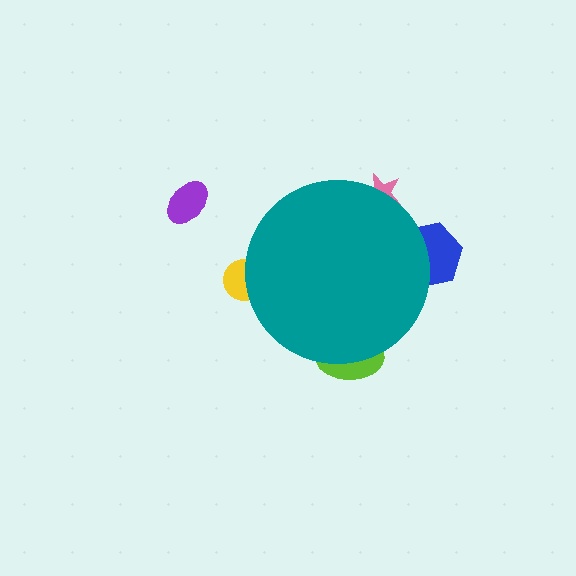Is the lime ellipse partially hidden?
Yes, the lime ellipse is partially hidden behind the teal circle.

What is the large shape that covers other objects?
A teal circle.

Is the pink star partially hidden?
Yes, the pink star is partially hidden behind the teal circle.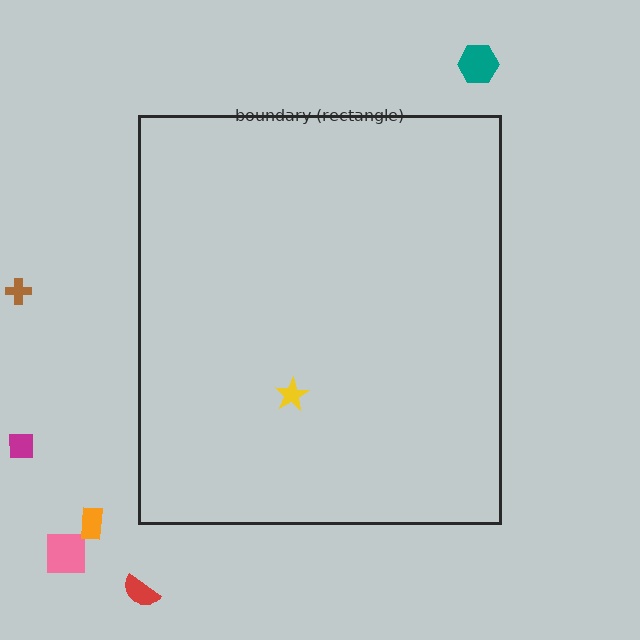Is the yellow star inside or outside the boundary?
Inside.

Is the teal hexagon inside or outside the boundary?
Outside.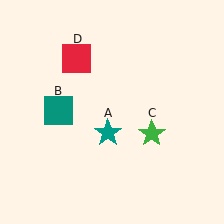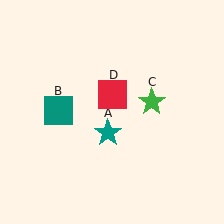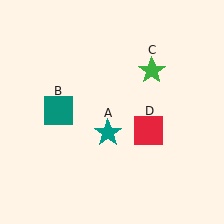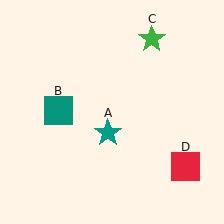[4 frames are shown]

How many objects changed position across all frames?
2 objects changed position: green star (object C), red square (object D).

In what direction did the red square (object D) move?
The red square (object D) moved down and to the right.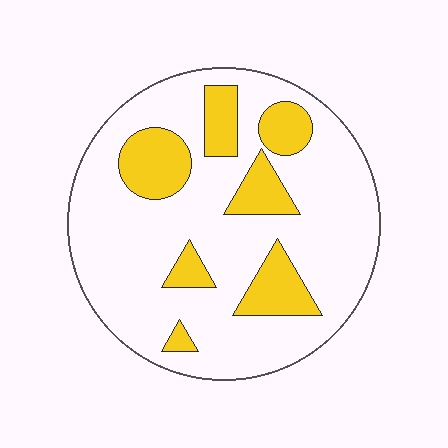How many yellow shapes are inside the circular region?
7.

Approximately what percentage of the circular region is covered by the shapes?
Approximately 20%.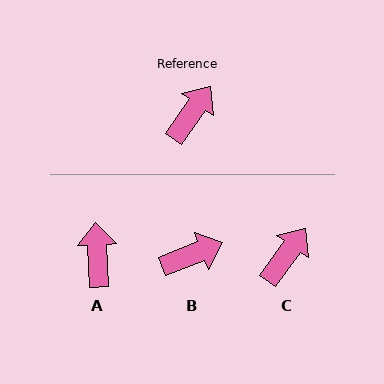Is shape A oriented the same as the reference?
No, it is off by about 39 degrees.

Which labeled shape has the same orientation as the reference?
C.